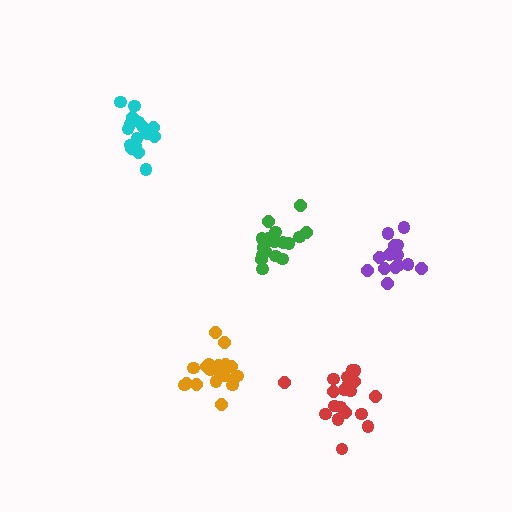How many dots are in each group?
Group 1: 17 dots, Group 2: 20 dots, Group 3: 14 dots, Group 4: 19 dots, Group 5: 16 dots (86 total).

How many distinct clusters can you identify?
There are 5 distinct clusters.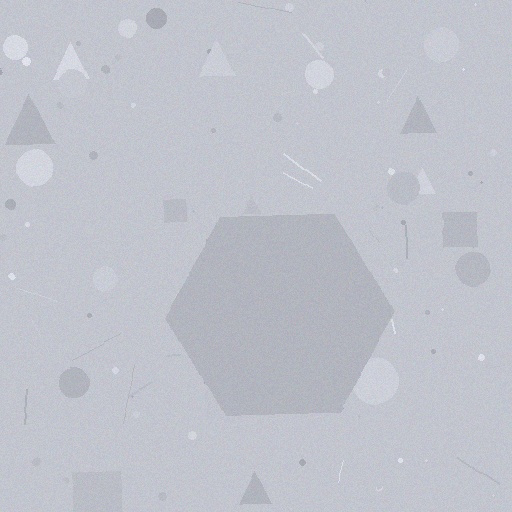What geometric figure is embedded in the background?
A hexagon is embedded in the background.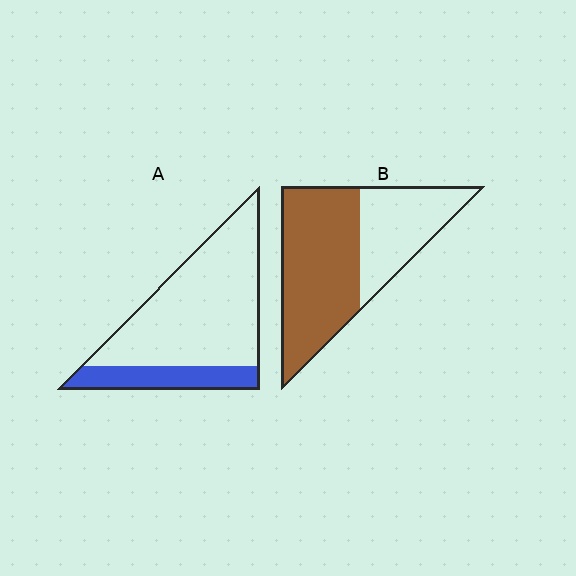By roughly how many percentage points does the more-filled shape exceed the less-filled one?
By roughly 40 percentage points (B over A).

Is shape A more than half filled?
No.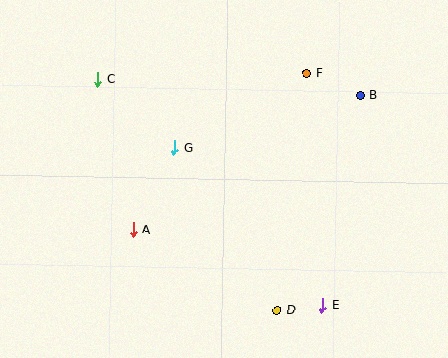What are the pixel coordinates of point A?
Point A is at (133, 229).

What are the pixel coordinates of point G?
Point G is at (174, 148).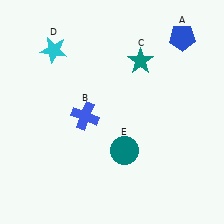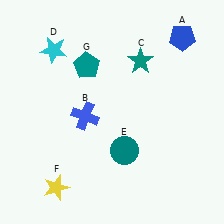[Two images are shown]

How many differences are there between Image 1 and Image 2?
There are 2 differences between the two images.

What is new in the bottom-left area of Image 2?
A yellow star (F) was added in the bottom-left area of Image 2.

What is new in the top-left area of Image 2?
A teal pentagon (G) was added in the top-left area of Image 2.